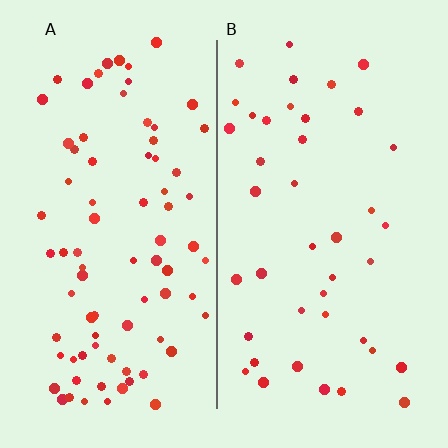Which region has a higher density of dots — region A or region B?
A (the left).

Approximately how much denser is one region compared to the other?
Approximately 2.0× — region A over region B.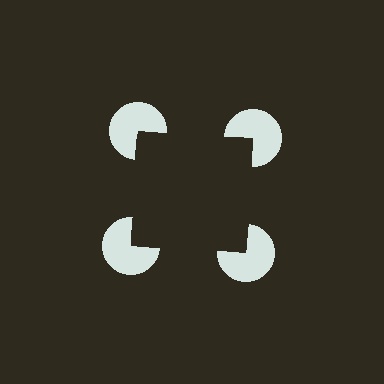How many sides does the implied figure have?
4 sides.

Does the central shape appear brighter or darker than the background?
It typically appears slightly darker than the background, even though no actual brightness change is drawn.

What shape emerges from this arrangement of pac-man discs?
An illusory square — its edges are inferred from the aligned wedge cuts in the pac-man discs, not physically drawn.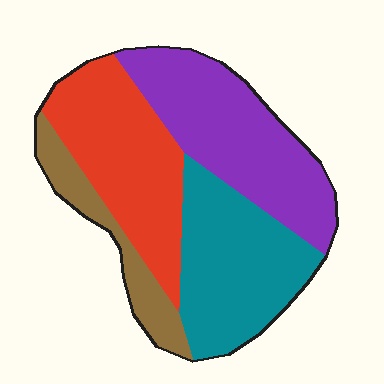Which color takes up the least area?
Brown, at roughly 10%.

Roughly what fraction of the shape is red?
Red takes up about one quarter (1/4) of the shape.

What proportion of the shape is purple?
Purple takes up about one third (1/3) of the shape.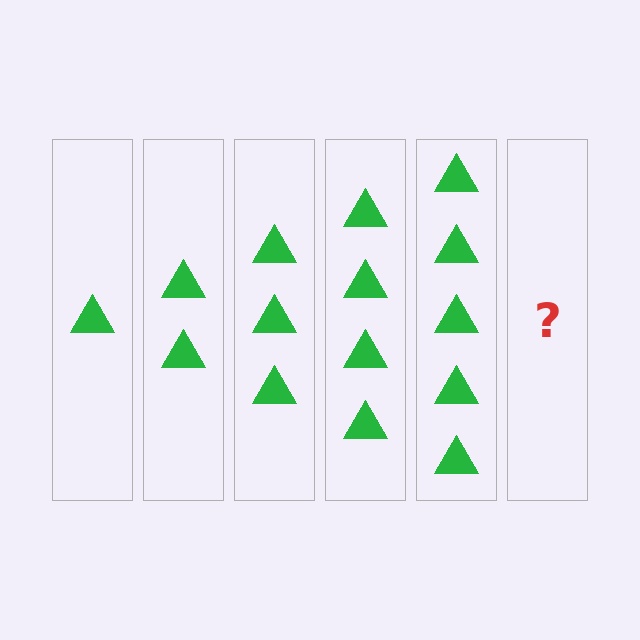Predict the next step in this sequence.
The next step is 6 triangles.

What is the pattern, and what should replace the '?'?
The pattern is that each step adds one more triangle. The '?' should be 6 triangles.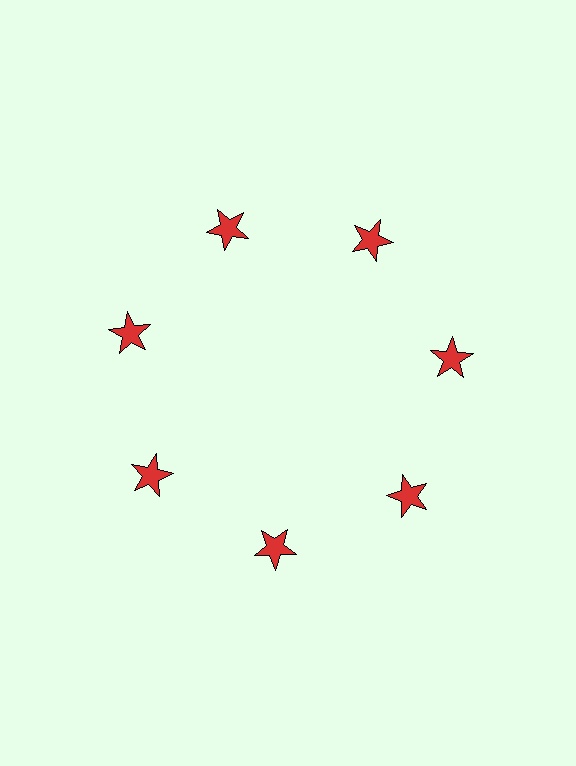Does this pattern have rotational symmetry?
Yes, this pattern has 7-fold rotational symmetry. It looks the same after rotating 51 degrees around the center.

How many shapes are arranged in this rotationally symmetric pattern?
There are 7 shapes, arranged in 7 groups of 1.